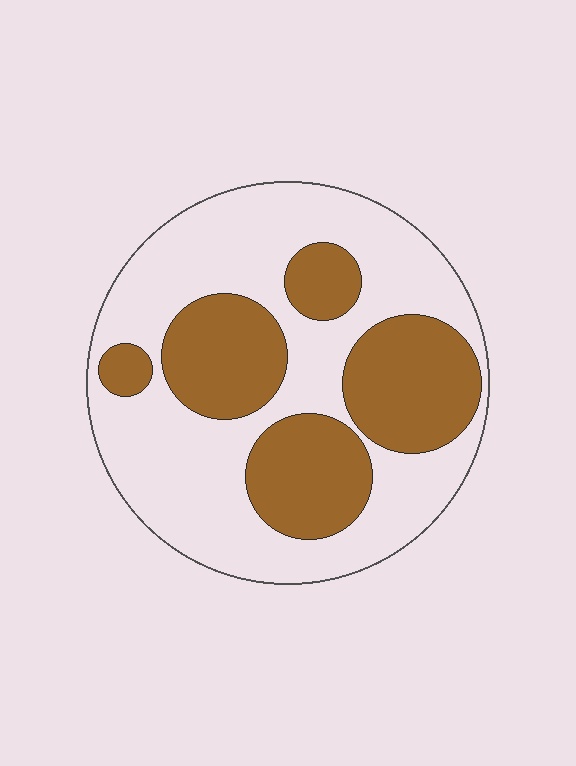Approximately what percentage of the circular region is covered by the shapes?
Approximately 35%.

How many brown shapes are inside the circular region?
5.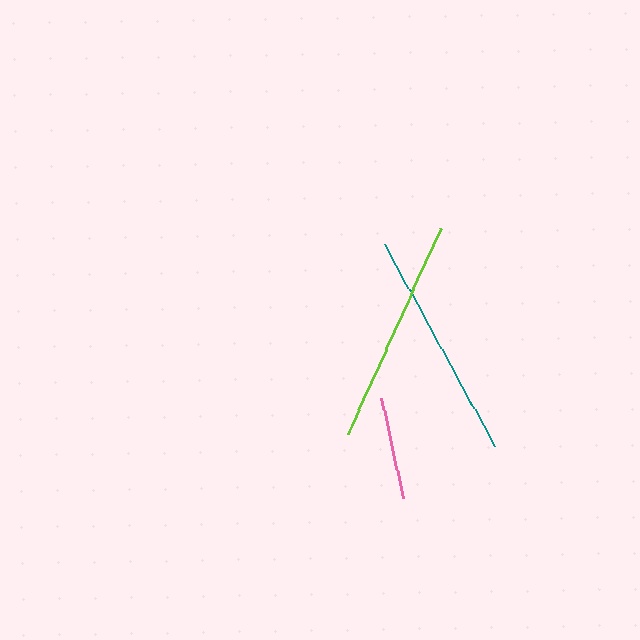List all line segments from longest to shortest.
From longest to shortest: teal, lime, pink.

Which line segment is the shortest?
The pink line is the shortest at approximately 102 pixels.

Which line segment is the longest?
The teal line is the longest at approximately 230 pixels.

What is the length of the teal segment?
The teal segment is approximately 230 pixels long.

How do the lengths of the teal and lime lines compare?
The teal and lime lines are approximately the same length.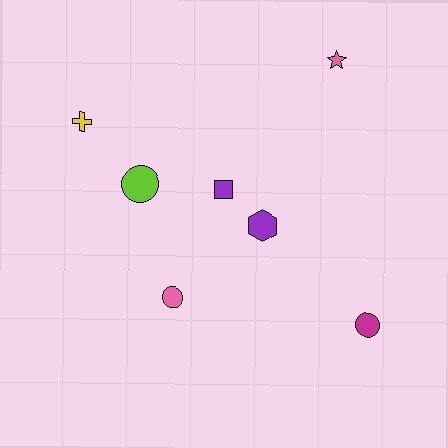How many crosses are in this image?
There is 1 cross.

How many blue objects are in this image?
There are no blue objects.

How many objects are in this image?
There are 7 objects.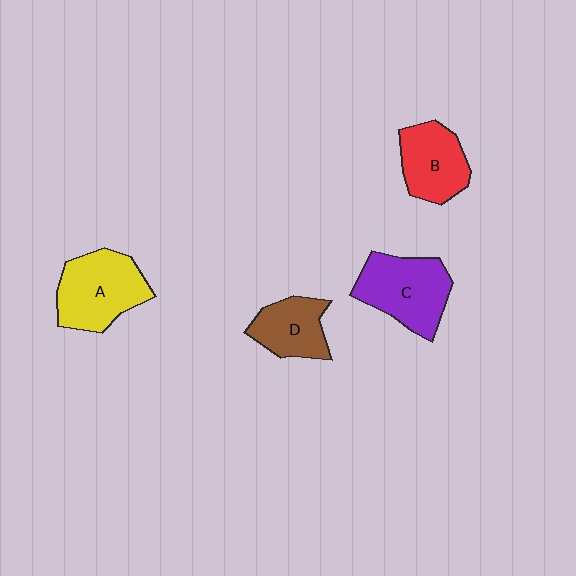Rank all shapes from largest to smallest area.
From largest to smallest: A (yellow), C (purple), B (red), D (brown).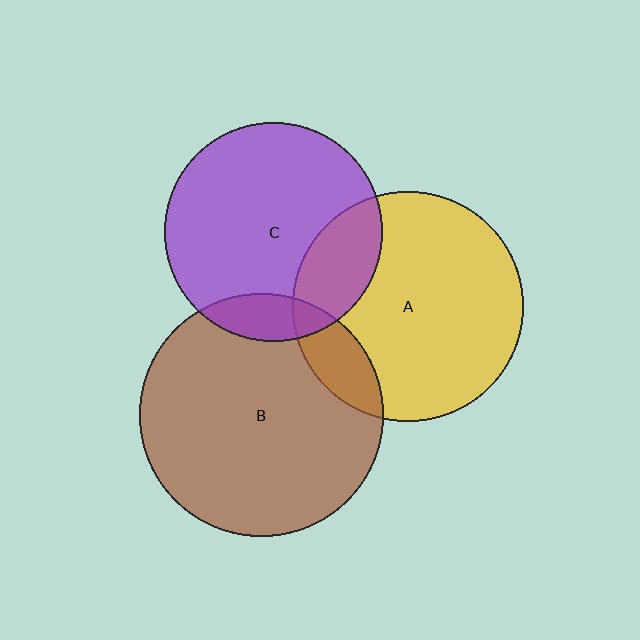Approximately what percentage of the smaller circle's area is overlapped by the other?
Approximately 15%.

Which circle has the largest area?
Circle B (brown).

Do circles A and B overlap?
Yes.